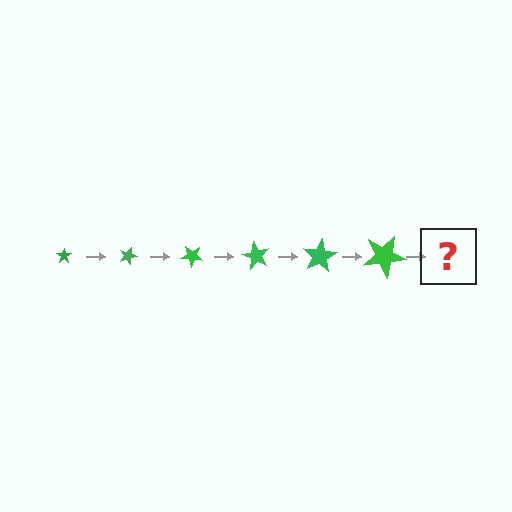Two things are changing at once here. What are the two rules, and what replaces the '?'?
The two rules are that the star grows larger each step and it rotates 20 degrees each step. The '?' should be a star, larger than the previous one and rotated 120 degrees from the start.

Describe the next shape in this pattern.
It should be a star, larger than the previous one and rotated 120 degrees from the start.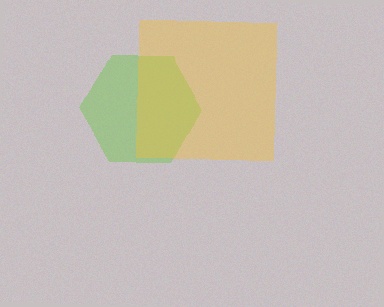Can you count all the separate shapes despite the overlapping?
Yes, there are 2 separate shapes.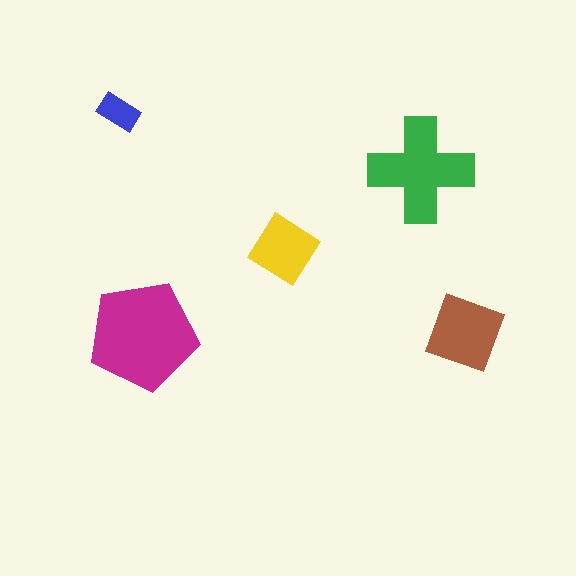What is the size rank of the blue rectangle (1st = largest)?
5th.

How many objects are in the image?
There are 5 objects in the image.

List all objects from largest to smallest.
The magenta pentagon, the green cross, the brown square, the yellow diamond, the blue rectangle.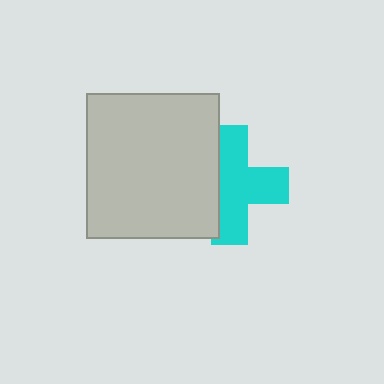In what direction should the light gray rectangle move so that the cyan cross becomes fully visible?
The light gray rectangle should move left. That is the shortest direction to clear the overlap and leave the cyan cross fully visible.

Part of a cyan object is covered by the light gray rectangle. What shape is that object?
It is a cross.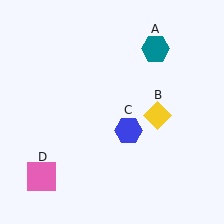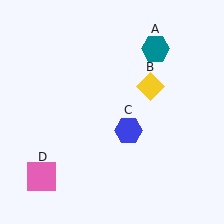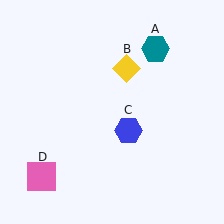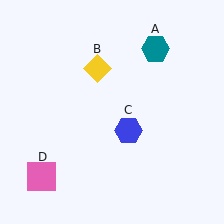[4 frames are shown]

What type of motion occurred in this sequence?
The yellow diamond (object B) rotated counterclockwise around the center of the scene.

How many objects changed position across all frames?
1 object changed position: yellow diamond (object B).